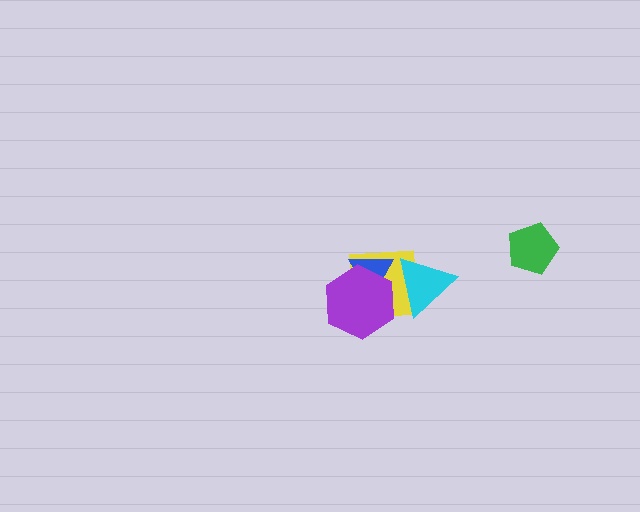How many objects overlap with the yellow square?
3 objects overlap with the yellow square.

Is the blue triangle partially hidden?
Yes, it is partially covered by another shape.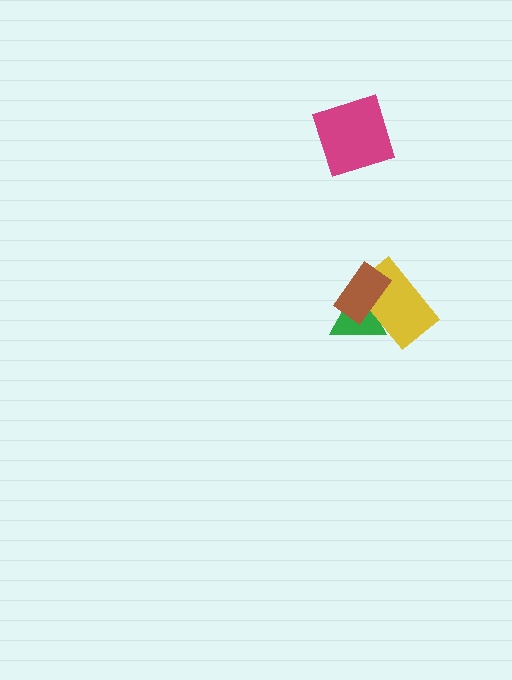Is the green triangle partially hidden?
Yes, it is partially covered by another shape.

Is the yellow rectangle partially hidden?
Yes, it is partially covered by another shape.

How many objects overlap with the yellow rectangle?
2 objects overlap with the yellow rectangle.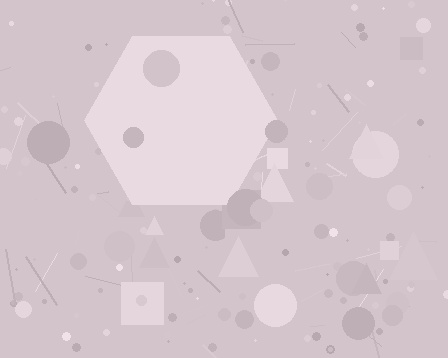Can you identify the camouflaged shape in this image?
The camouflaged shape is a hexagon.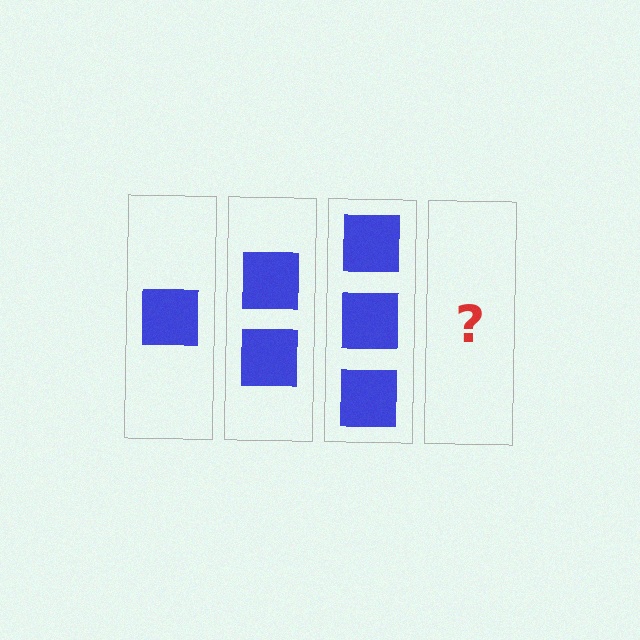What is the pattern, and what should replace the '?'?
The pattern is that each step adds one more square. The '?' should be 4 squares.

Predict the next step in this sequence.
The next step is 4 squares.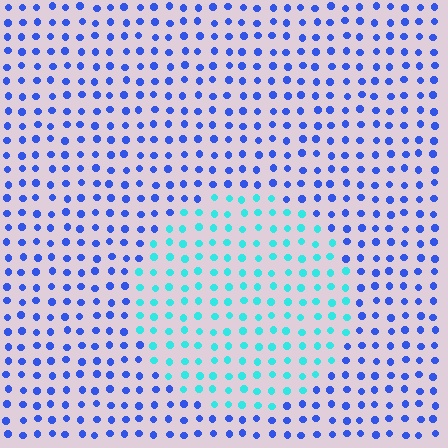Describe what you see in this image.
The image is filled with small blue elements in a uniform arrangement. A circle-shaped region is visible where the elements are tinted to a slightly different hue, forming a subtle color boundary.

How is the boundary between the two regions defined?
The boundary is defined purely by a slight shift in hue (about 50 degrees). Spacing, size, and orientation are identical on both sides.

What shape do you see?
I see a circle.